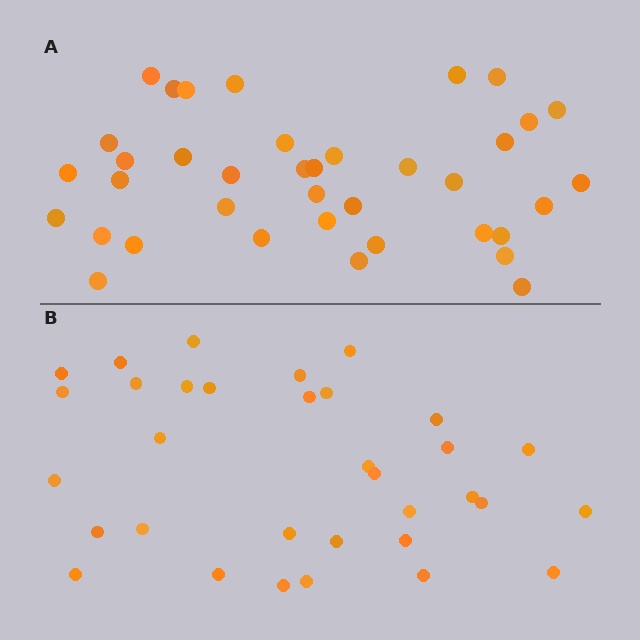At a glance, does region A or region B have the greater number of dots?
Region A (the top region) has more dots.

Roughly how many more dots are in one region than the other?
Region A has about 5 more dots than region B.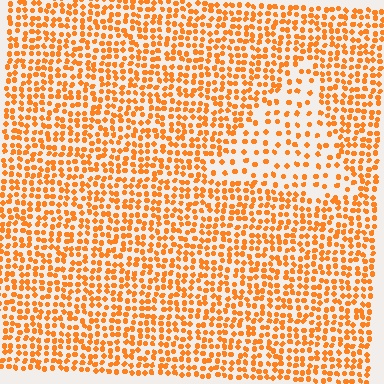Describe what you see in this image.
The image contains small orange elements arranged at two different densities. A triangle-shaped region is visible where the elements are less densely packed than the surrounding area.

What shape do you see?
I see a triangle.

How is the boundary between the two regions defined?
The boundary is defined by a change in element density (approximately 2.1x ratio). All elements are the same color, size, and shape.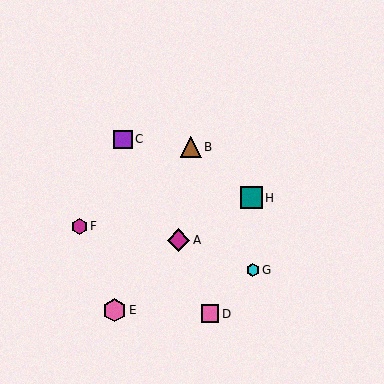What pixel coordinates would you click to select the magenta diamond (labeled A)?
Click at (179, 240) to select the magenta diamond A.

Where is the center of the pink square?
The center of the pink square is at (210, 314).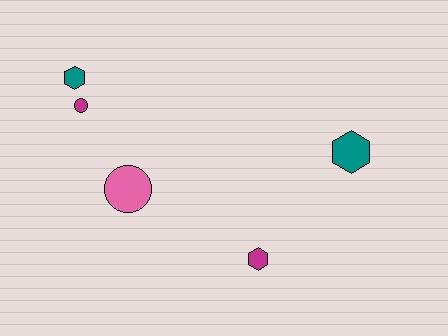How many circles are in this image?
There are 2 circles.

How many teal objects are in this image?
There are 2 teal objects.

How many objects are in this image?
There are 5 objects.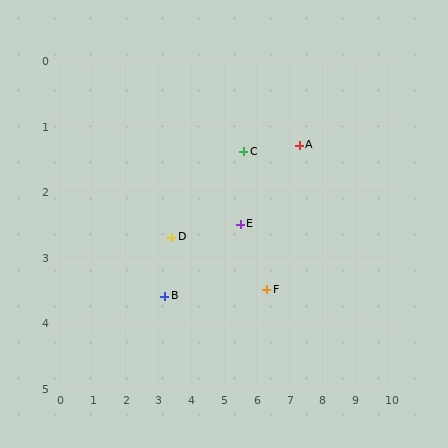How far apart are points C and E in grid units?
Points C and E are about 1.1 grid units apart.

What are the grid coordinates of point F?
Point F is at approximately (6.3, 3.5).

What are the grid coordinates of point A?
Point A is at approximately (7.3, 1.3).